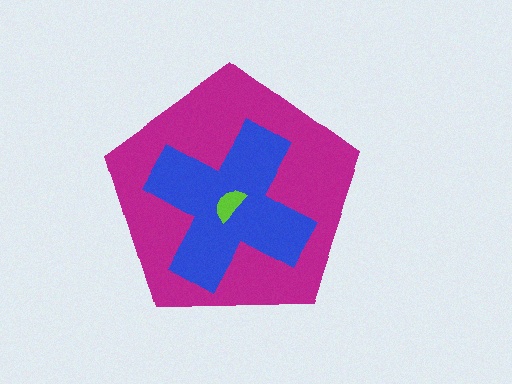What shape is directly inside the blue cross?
The lime semicircle.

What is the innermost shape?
The lime semicircle.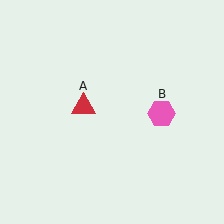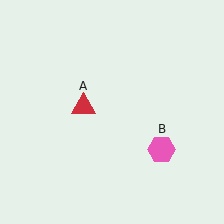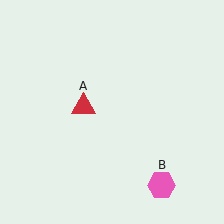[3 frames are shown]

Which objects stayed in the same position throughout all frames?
Red triangle (object A) remained stationary.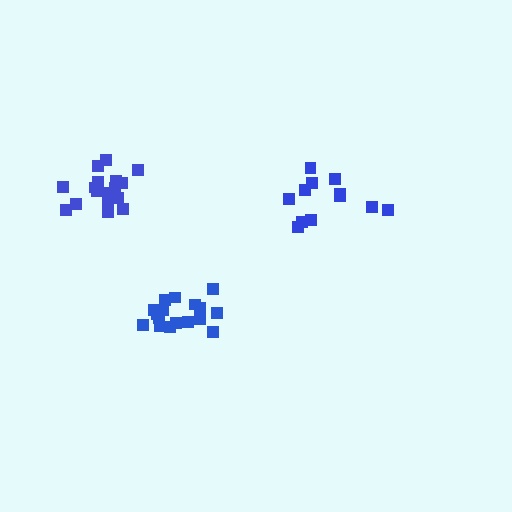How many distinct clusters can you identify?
There are 3 distinct clusters.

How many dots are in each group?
Group 1: 12 dots, Group 2: 17 dots, Group 3: 17 dots (46 total).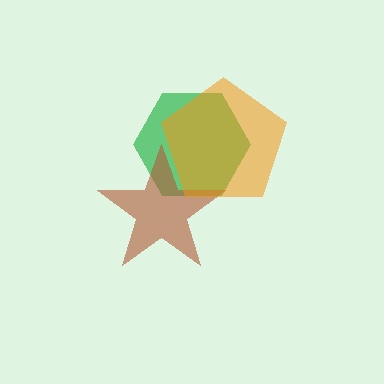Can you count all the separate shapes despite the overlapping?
Yes, there are 3 separate shapes.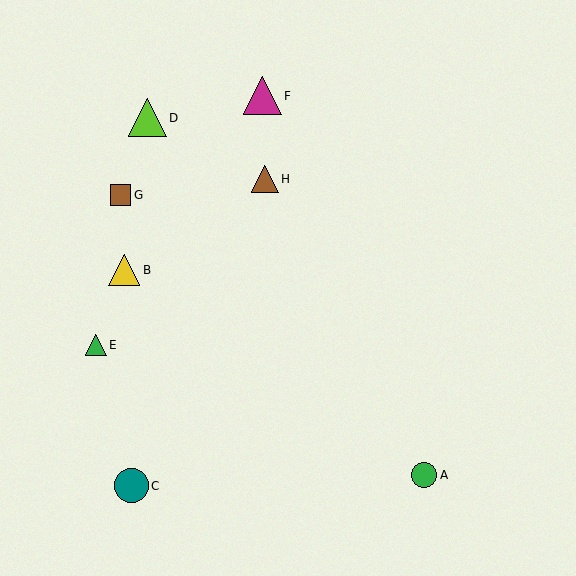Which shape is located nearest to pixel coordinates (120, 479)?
The teal circle (labeled C) at (131, 486) is nearest to that location.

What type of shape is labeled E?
Shape E is a green triangle.